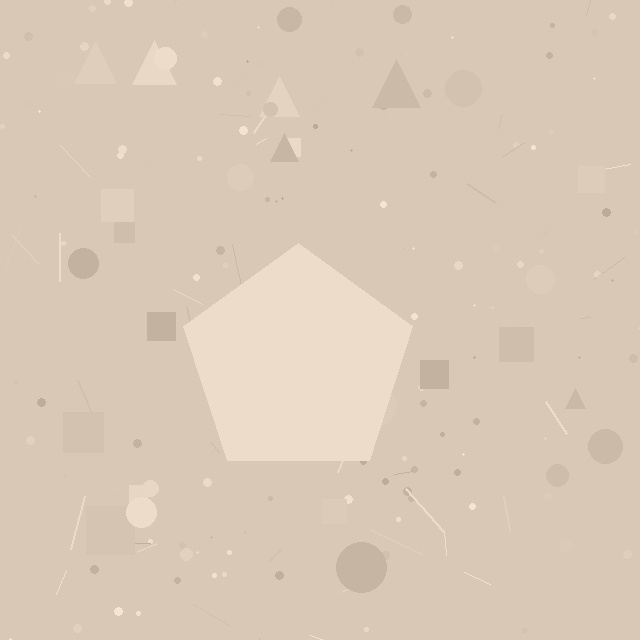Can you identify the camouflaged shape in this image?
The camouflaged shape is a pentagon.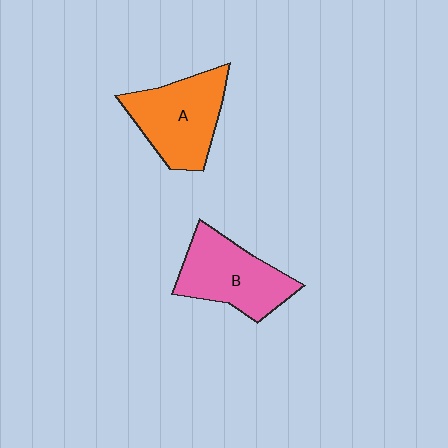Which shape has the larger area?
Shape A (orange).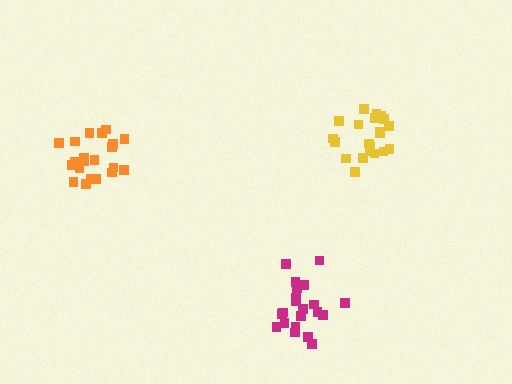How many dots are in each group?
Group 1: 21 dots, Group 2: 21 dots, Group 3: 21 dots (63 total).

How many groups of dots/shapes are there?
There are 3 groups.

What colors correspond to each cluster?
The clusters are colored: yellow, magenta, orange.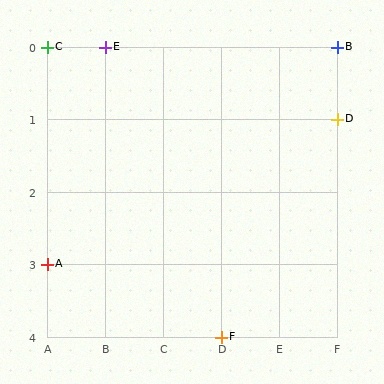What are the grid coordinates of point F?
Point F is at grid coordinates (D, 4).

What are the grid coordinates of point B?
Point B is at grid coordinates (F, 0).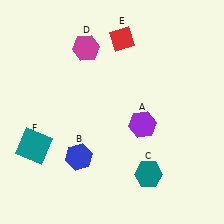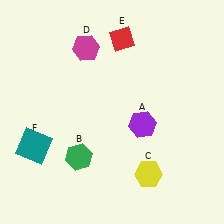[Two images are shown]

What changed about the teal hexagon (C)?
In Image 1, C is teal. In Image 2, it changed to yellow.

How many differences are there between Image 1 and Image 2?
There are 2 differences between the two images.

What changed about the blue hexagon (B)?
In Image 1, B is blue. In Image 2, it changed to green.